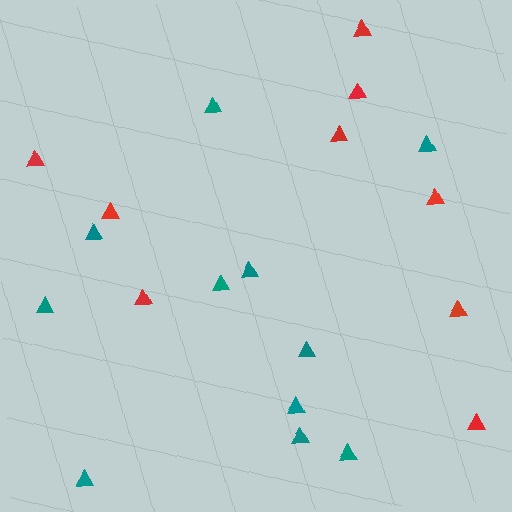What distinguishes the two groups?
There are 2 groups: one group of teal triangles (11) and one group of red triangles (9).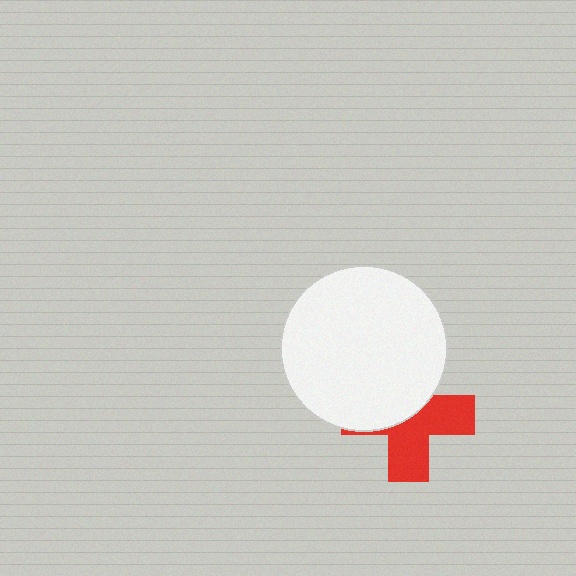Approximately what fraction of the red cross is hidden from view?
Roughly 49% of the red cross is hidden behind the white circle.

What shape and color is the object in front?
The object in front is a white circle.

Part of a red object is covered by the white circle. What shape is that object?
It is a cross.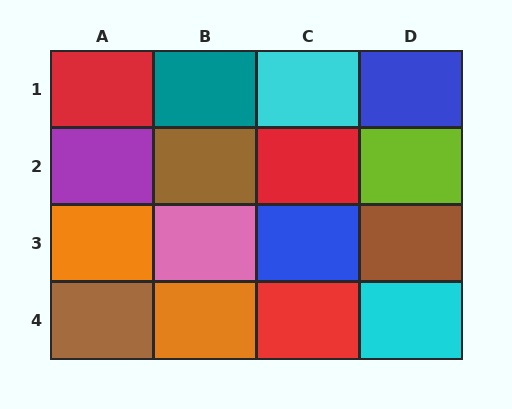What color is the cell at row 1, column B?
Teal.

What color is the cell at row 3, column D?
Brown.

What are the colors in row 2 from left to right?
Purple, brown, red, lime.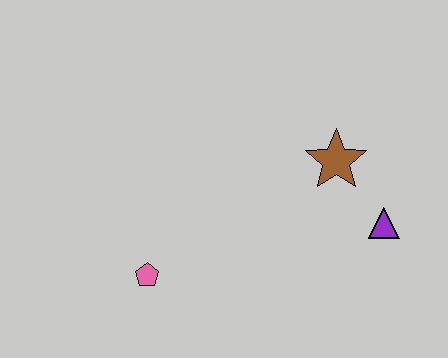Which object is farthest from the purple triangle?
The pink pentagon is farthest from the purple triangle.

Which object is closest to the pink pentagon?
The brown star is closest to the pink pentagon.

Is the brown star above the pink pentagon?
Yes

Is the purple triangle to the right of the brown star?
Yes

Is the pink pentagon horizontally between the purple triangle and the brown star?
No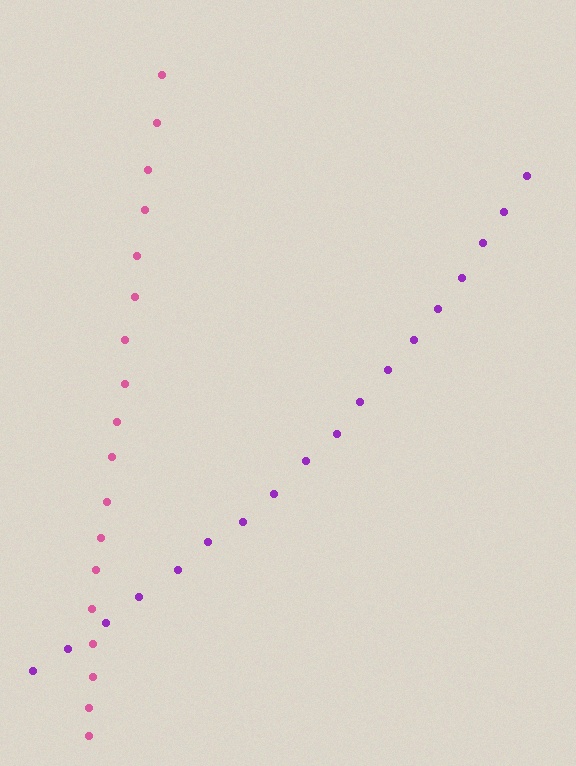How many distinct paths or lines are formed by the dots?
There are 2 distinct paths.